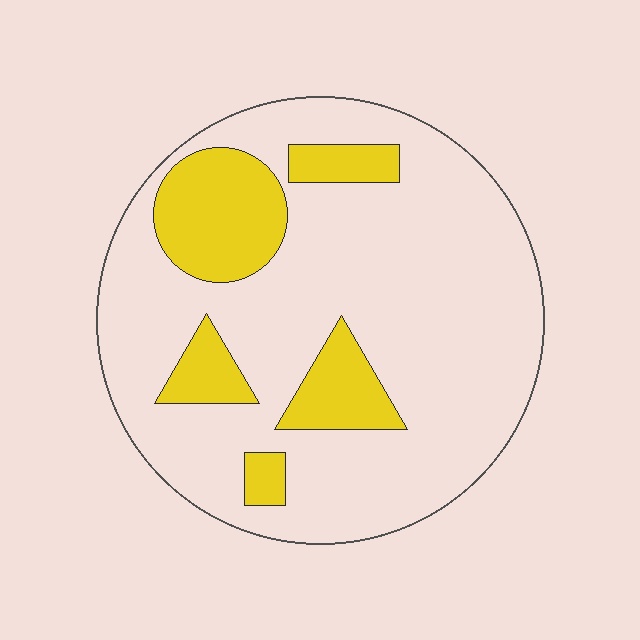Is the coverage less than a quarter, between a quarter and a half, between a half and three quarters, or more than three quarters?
Less than a quarter.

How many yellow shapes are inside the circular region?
5.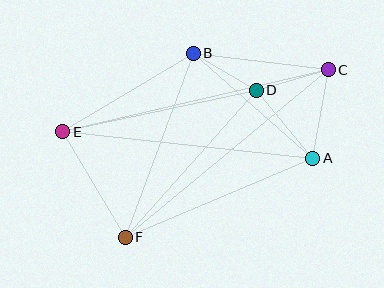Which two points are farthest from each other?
Points C and E are farthest from each other.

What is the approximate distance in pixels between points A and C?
The distance between A and C is approximately 90 pixels.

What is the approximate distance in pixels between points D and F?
The distance between D and F is approximately 197 pixels.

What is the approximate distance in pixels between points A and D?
The distance between A and D is approximately 89 pixels.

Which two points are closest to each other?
Points B and D are closest to each other.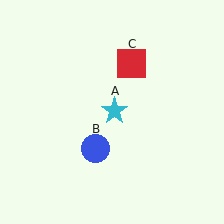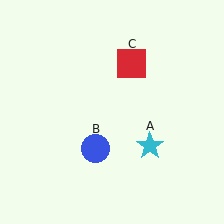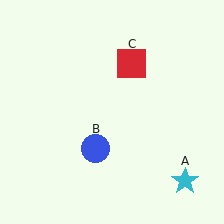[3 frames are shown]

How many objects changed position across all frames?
1 object changed position: cyan star (object A).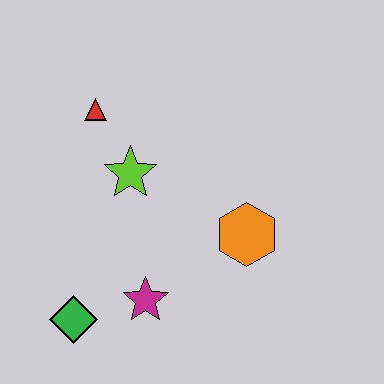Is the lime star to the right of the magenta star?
No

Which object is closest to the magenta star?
The green diamond is closest to the magenta star.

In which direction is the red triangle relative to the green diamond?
The red triangle is above the green diamond.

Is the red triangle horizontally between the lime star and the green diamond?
Yes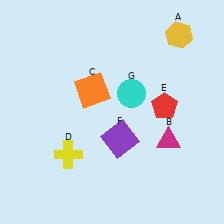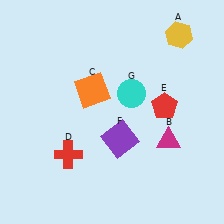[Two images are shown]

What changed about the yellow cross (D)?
In Image 1, D is yellow. In Image 2, it changed to red.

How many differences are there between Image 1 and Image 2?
There is 1 difference between the two images.